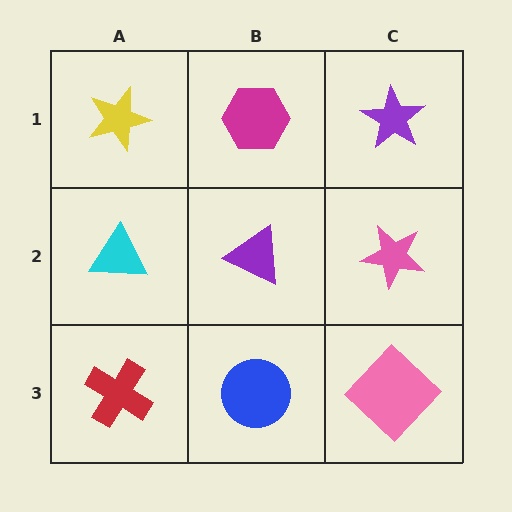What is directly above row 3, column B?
A purple triangle.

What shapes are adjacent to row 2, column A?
A yellow star (row 1, column A), a red cross (row 3, column A), a purple triangle (row 2, column B).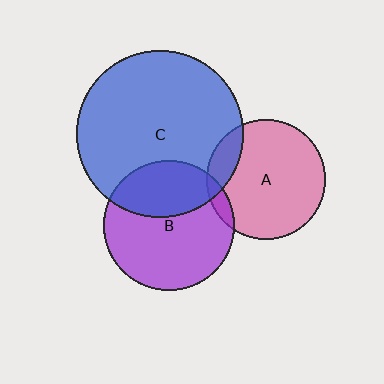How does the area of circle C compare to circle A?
Approximately 2.0 times.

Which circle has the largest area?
Circle C (blue).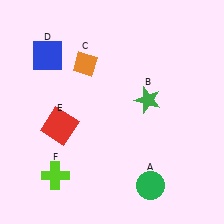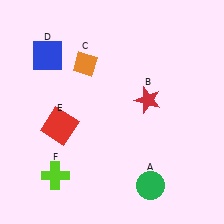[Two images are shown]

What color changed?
The star (B) changed from green in Image 1 to red in Image 2.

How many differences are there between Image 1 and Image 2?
There is 1 difference between the two images.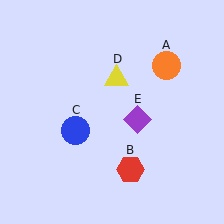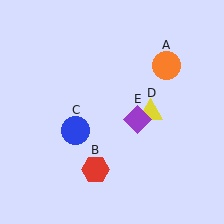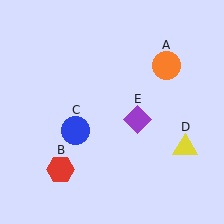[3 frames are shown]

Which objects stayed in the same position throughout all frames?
Orange circle (object A) and blue circle (object C) and purple diamond (object E) remained stationary.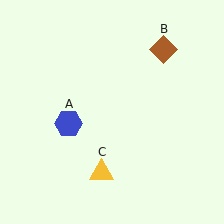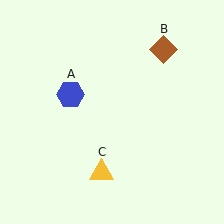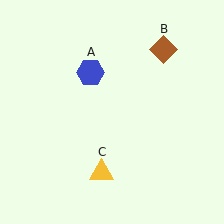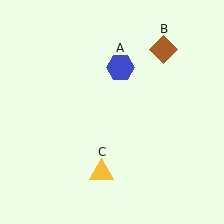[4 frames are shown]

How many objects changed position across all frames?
1 object changed position: blue hexagon (object A).